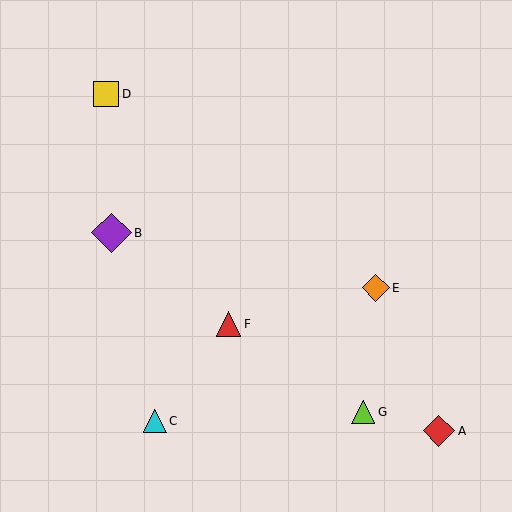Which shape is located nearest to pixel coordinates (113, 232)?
The purple diamond (labeled B) at (111, 233) is nearest to that location.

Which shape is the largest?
The purple diamond (labeled B) is the largest.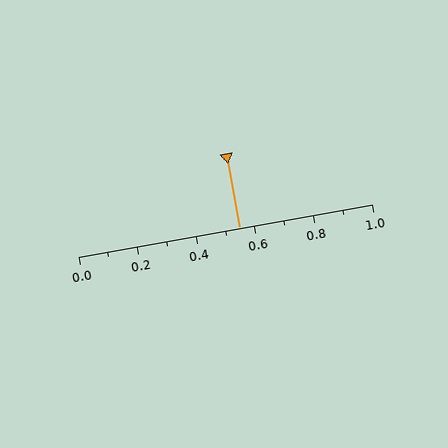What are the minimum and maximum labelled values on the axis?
The axis runs from 0.0 to 1.0.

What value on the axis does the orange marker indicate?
The marker indicates approximately 0.55.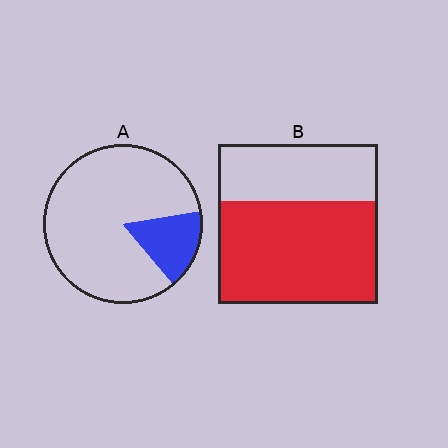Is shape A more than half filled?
No.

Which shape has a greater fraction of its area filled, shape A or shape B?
Shape B.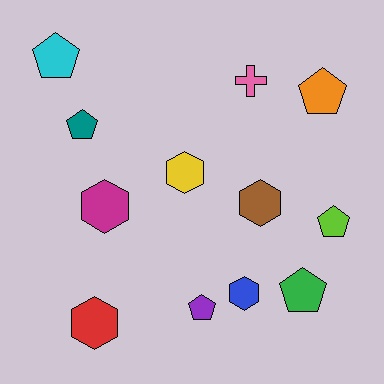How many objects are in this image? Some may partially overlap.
There are 12 objects.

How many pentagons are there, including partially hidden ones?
There are 6 pentagons.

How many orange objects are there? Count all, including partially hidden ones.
There is 1 orange object.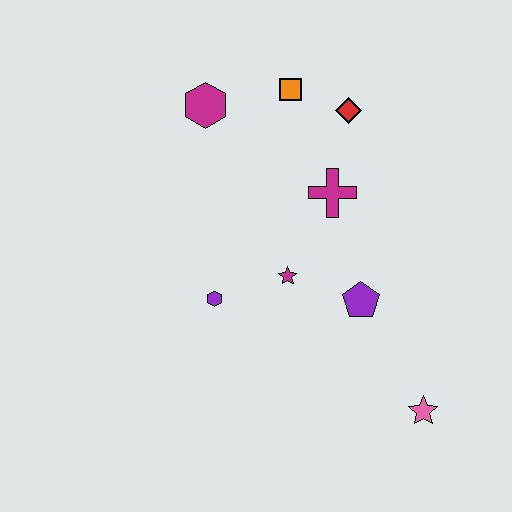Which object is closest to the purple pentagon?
The magenta star is closest to the purple pentagon.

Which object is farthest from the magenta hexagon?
The pink star is farthest from the magenta hexagon.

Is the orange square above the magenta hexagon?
Yes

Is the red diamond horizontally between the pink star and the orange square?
Yes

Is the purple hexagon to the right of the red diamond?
No